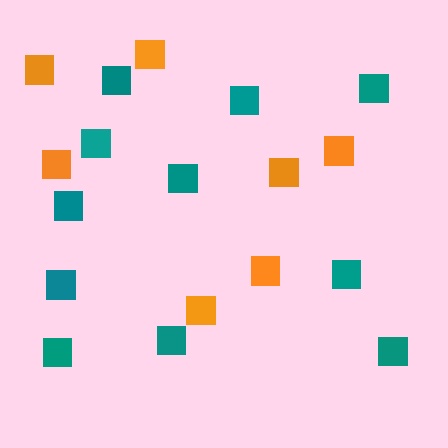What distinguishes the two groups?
There are 2 groups: one group of teal squares (11) and one group of orange squares (7).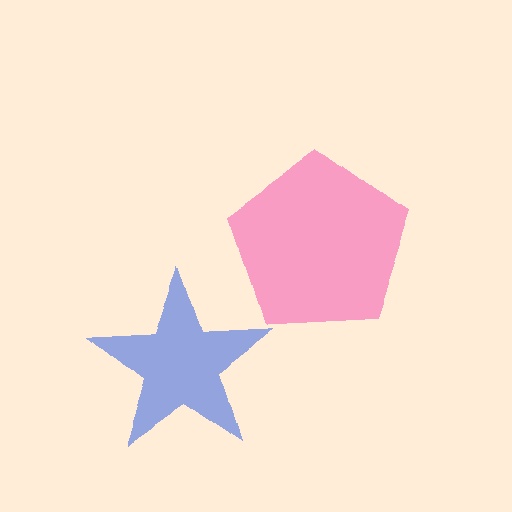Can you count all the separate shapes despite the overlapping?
Yes, there are 2 separate shapes.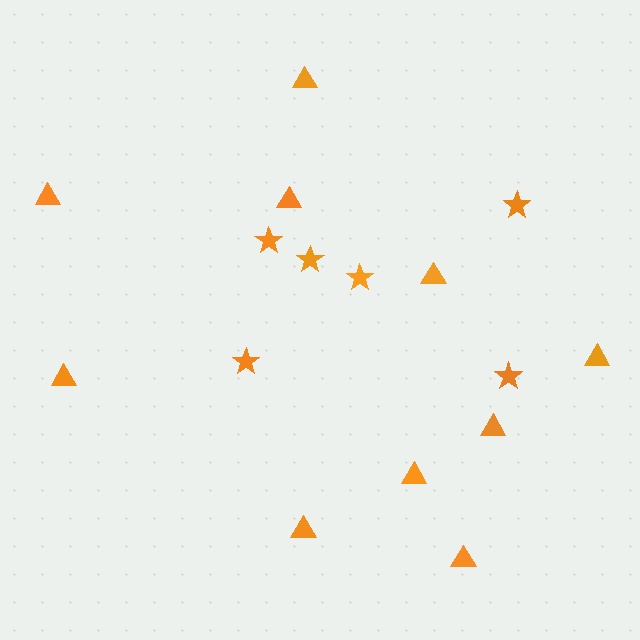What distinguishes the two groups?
There are 2 groups: one group of stars (6) and one group of triangles (10).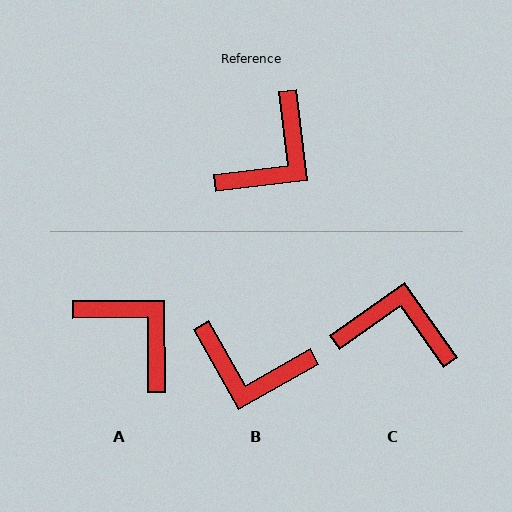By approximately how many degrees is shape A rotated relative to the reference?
Approximately 84 degrees counter-clockwise.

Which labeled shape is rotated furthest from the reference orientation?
C, about 118 degrees away.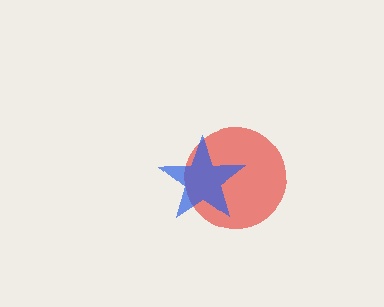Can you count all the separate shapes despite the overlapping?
Yes, there are 2 separate shapes.